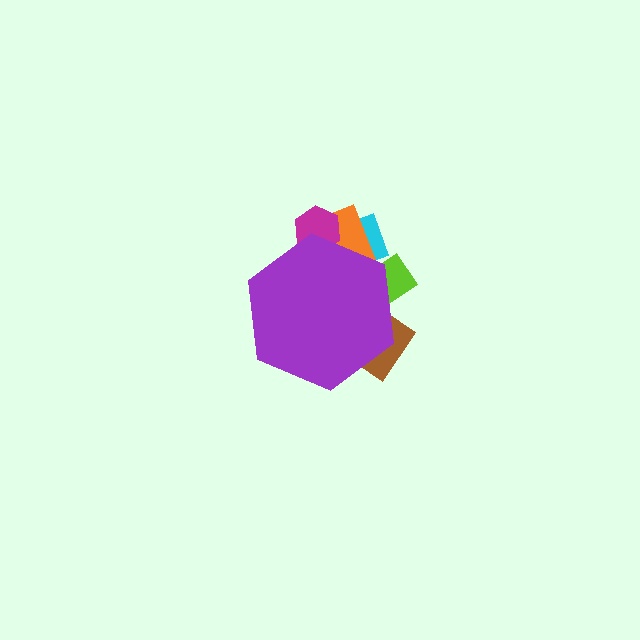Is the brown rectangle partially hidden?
Yes, the brown rectangle is partially hidden behind the purple hexagon.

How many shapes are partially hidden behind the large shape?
5 shapes are partially hidden.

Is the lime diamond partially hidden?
Yes, the lime diamond is partially hidden behind the purple hexagon.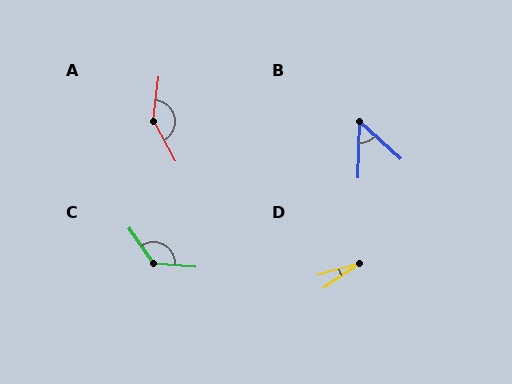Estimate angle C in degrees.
Approximately 129 degrees.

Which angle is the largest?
A, at approximately 145 degrees.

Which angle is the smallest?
D, at approximately 18 degrees.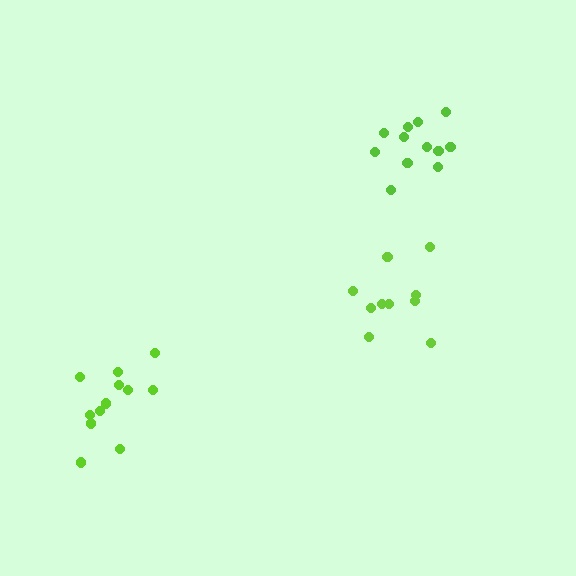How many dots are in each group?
Group 1: 10 dots, Group 2: 12 dots, Group 3: 12 dots (34 total).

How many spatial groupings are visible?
There are 3 spatial groupings.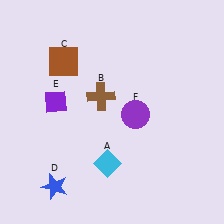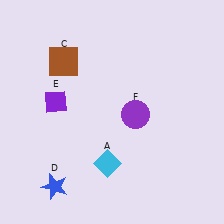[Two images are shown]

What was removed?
The brown cross (B) was removed in Image 2.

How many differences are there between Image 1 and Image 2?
There is 1 difference between the two images.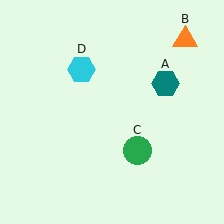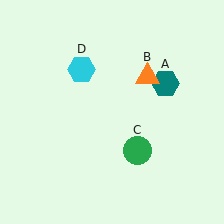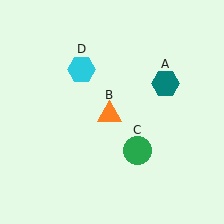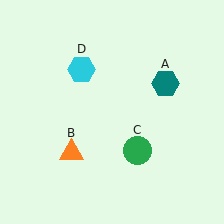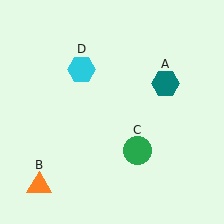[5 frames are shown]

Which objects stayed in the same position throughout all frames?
Teal hexagon (object A) and green circle (object C) and cyan hexagon (object D) remained stationary.